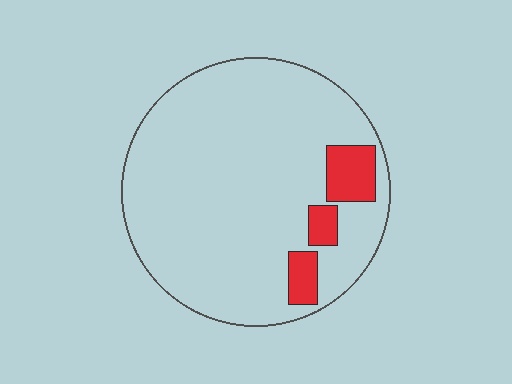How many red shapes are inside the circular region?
3.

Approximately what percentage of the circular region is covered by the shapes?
Approximately 10%.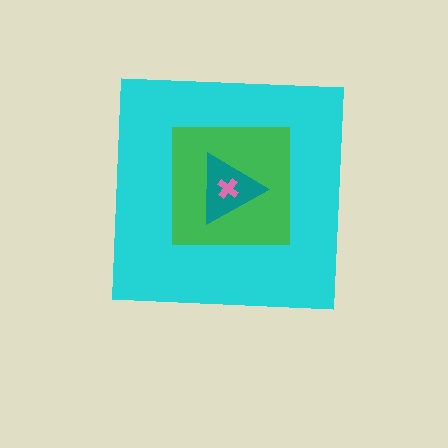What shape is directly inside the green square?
The teal triangle.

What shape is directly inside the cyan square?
The green square.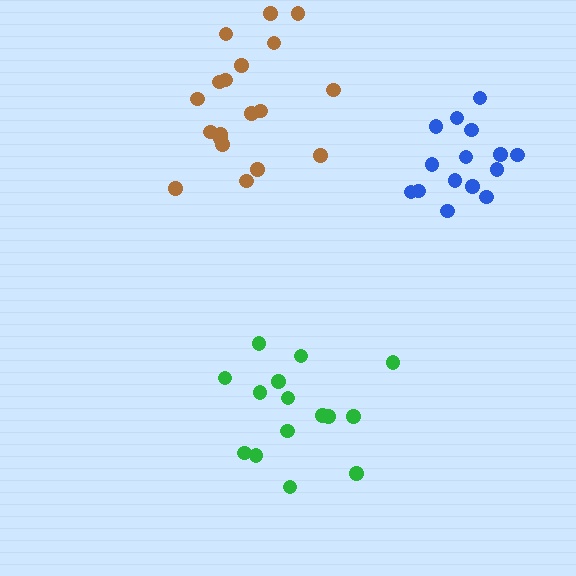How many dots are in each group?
Group 1: 19 dots, Group 2: 15 dots, Group 3: 15 dots (49 total).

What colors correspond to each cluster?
The clusters are colored: brown, green, blue.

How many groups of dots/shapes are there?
There are 3 groups.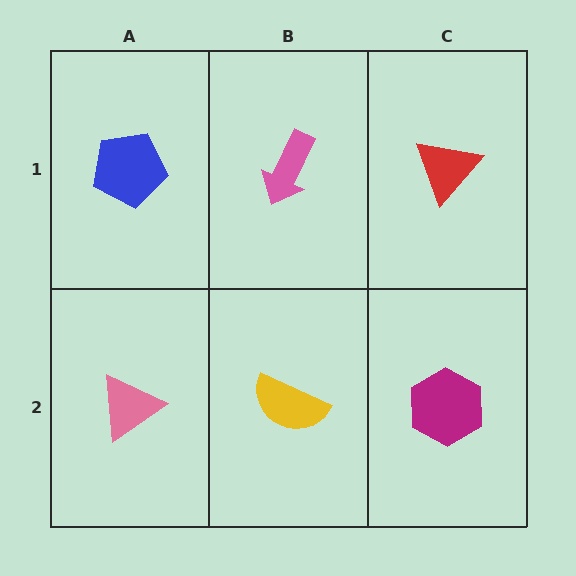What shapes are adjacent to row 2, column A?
A blue pentagon (row 1, column A), a yellow semicircle (row 2, column B).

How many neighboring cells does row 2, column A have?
2.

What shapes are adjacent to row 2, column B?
A pink arrow (row 1, column B), a pink triangle (row 2, column A), a magenta hexagon (row 2, column C).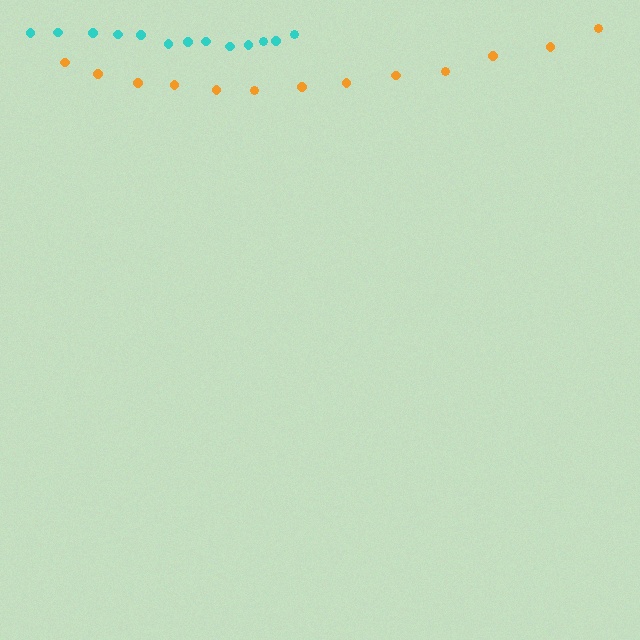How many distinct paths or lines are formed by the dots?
There are 2 distinct paths.